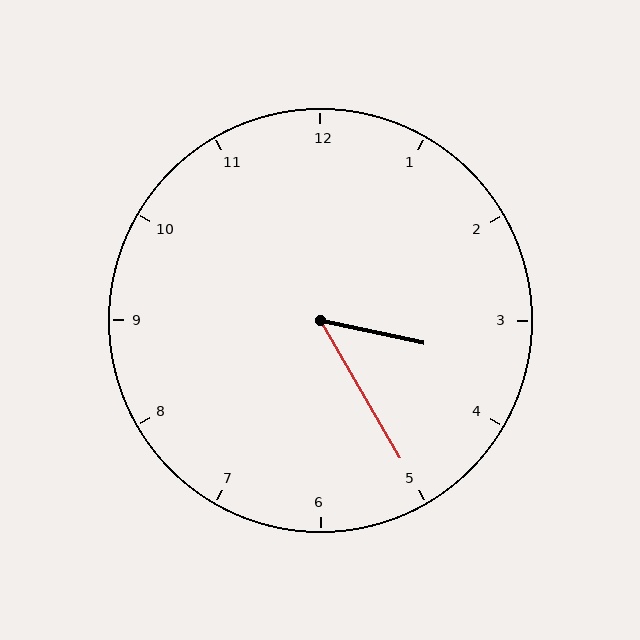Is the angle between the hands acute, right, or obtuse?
It is acute.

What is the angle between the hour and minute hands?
Approximately 48 degrees.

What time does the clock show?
3:25.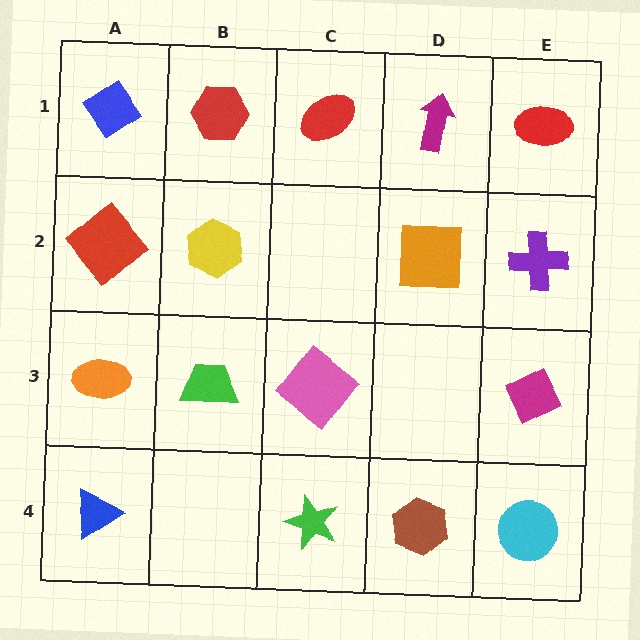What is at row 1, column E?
A red ellipse.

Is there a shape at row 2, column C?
No, that cell is empty.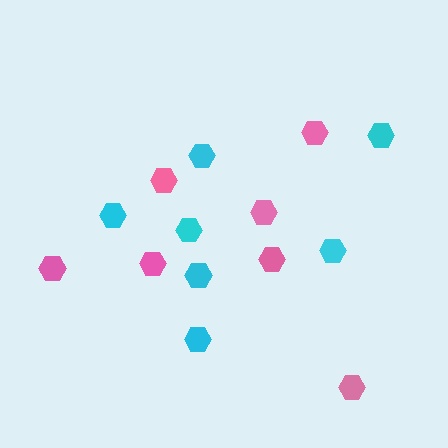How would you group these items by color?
There are 2 groups: one group of cyan hexagons (7) and one group of pink hexagons (7).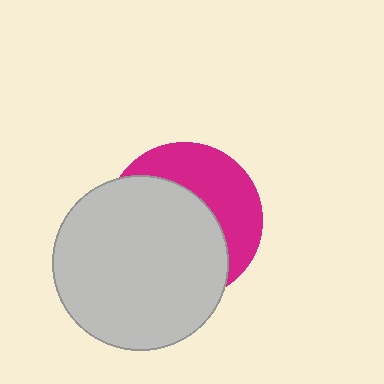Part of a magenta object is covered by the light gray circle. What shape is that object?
It is a circle.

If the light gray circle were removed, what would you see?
You would see the complete magenta circle.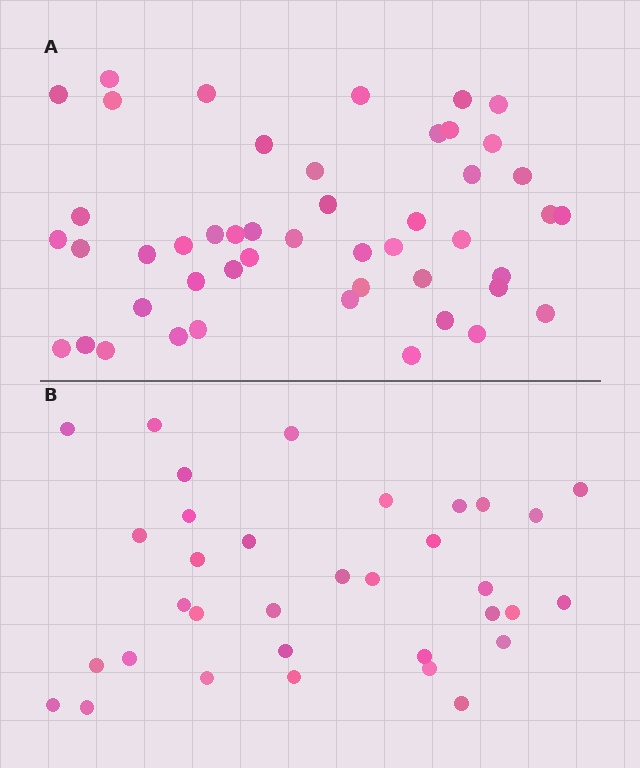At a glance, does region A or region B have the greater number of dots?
Region A (the top region) has more dots.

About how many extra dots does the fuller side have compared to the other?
Region A has approximately 15 more dots than region B.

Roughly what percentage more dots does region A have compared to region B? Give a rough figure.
About 40% more.